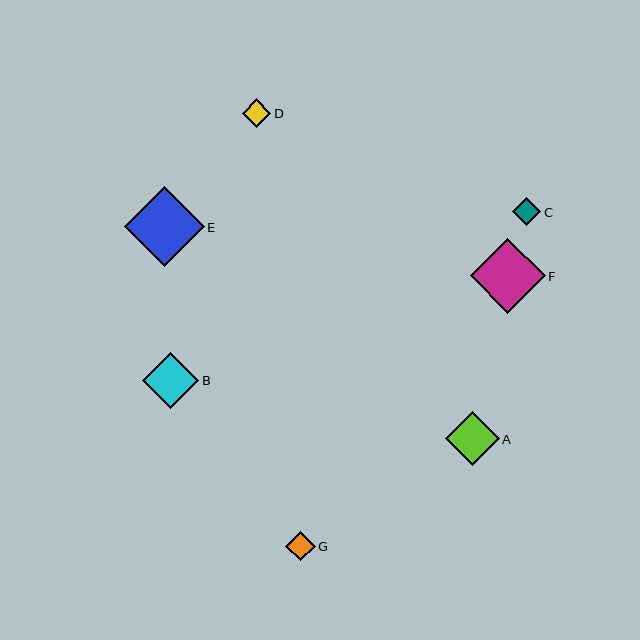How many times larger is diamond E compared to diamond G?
Diamond E is approximately 2.7 times the size of diamond G.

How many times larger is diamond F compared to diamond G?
Diamond F is approximately 2.5 times the size of diamond G.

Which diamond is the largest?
Diamond E is the largest with a size of approximately 80 pixels.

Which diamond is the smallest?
Diamond C is the smallest with a size of approximately 28 pixels.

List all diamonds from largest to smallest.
From largest to smallest: E, F, B, A, G, D, C.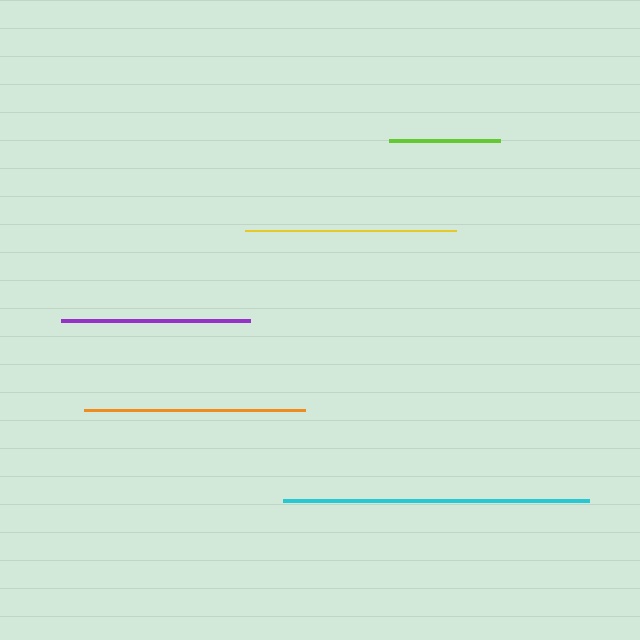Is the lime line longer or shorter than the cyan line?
The cyan line is longer than the lime line.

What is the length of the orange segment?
The orange segment is approximately 221 pixels long.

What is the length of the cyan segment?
The cyan segment is approximately 306 pixels long.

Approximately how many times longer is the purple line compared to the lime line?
The purple line is approximately 1.7 times the length of the lime line.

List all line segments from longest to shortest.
From longest to shortest: cyan, orange, yellow, purple, lime.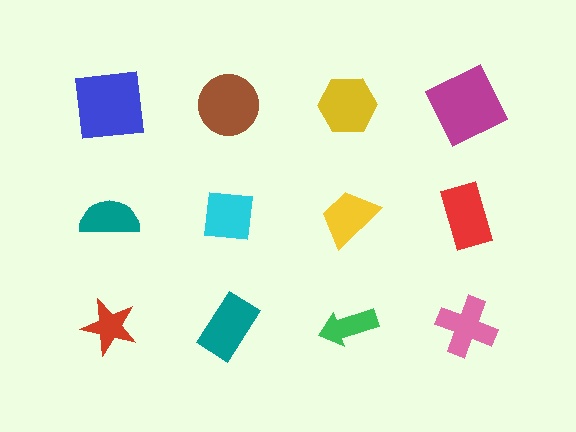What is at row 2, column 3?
A yellow trapezoid.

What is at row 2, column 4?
A red rectangle.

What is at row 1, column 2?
A brown circle.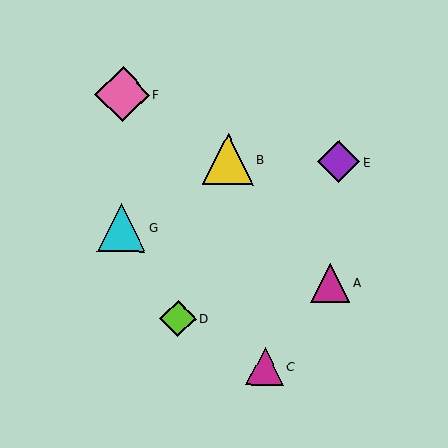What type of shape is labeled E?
Shape E is a purple diamond.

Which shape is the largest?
The pink diamond (labeled F) is the largest.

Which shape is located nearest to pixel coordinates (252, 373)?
The magenta triangle (labeled C) at (265, 367) is nearest to that location.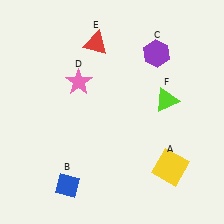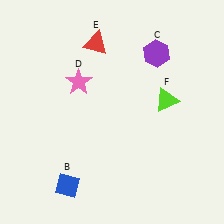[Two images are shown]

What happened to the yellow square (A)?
The yellow square (A) was removed in Image 2. It was in the bottom-right area of Image 1.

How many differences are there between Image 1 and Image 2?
There is 1 difference between the two images.